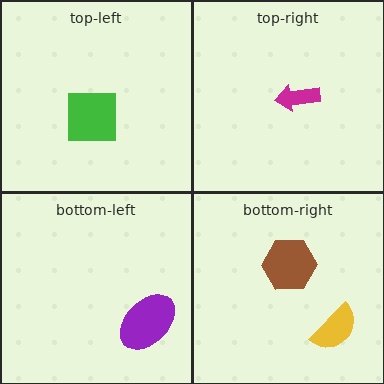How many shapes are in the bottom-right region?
2.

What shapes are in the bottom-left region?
The purple ellipse.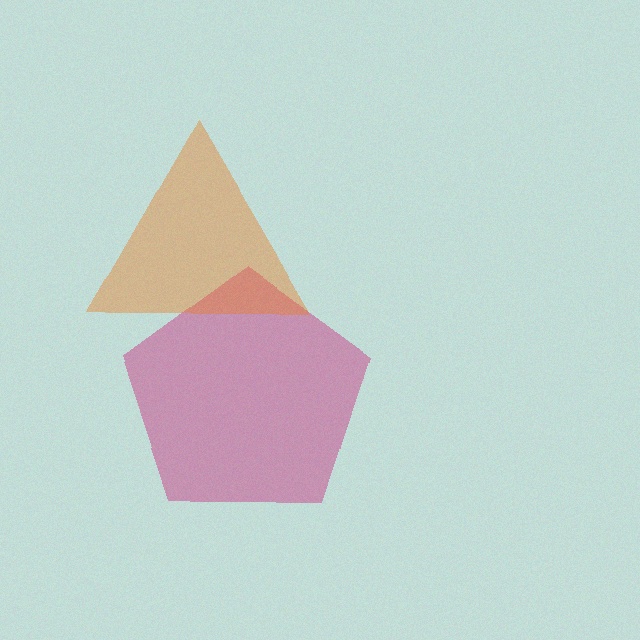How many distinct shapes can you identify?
There are 2 distinct shapes: a magenta pentagon, an orange triangle.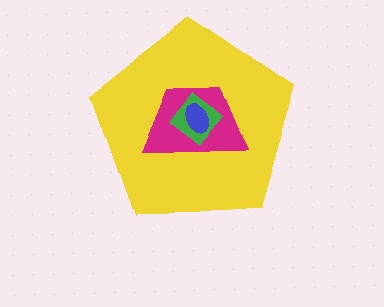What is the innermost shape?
The blue ellipse.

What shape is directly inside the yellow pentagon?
The magenta trapezoid.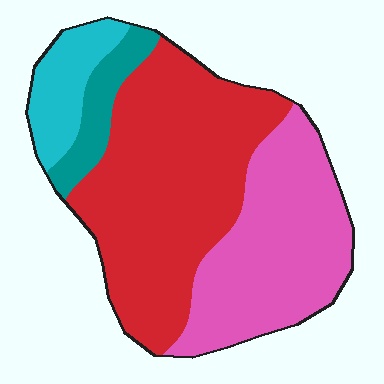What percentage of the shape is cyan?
Cyan takes up about one tenth (1/10) of the shape.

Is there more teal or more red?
Red.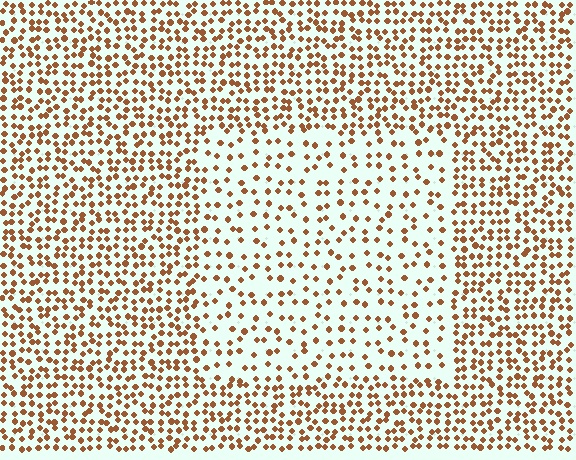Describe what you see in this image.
The image contains small brown elements arranged at two different densities. A rectangle-shaped region is visible where the elements are less densely packed than the surrounding area.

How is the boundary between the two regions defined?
The boundary is defined by a change in element density (approximately 2.0x ratio). All elements are the same color, size, and shape.